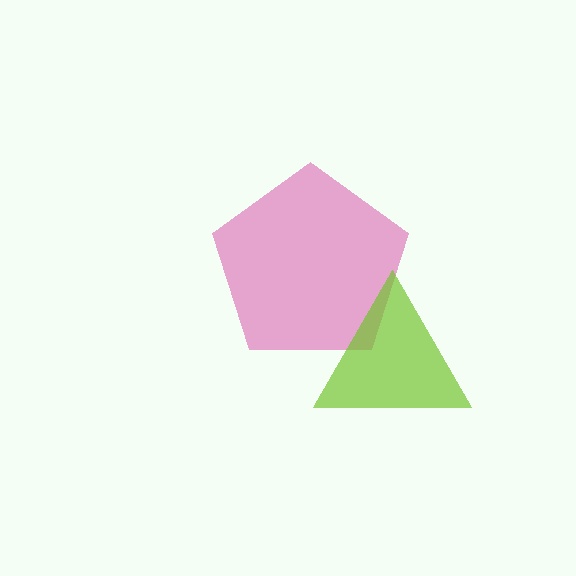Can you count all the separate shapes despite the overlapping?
Yes, there are 2 separate shapes.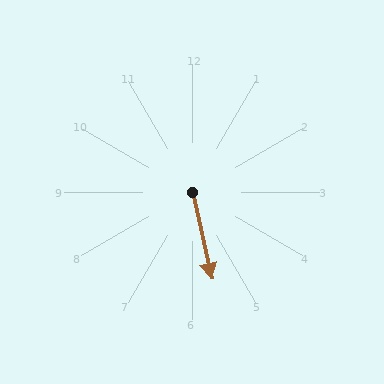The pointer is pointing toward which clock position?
Roughly 6 o'clock.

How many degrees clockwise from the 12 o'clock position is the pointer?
Approximately 167 degrees.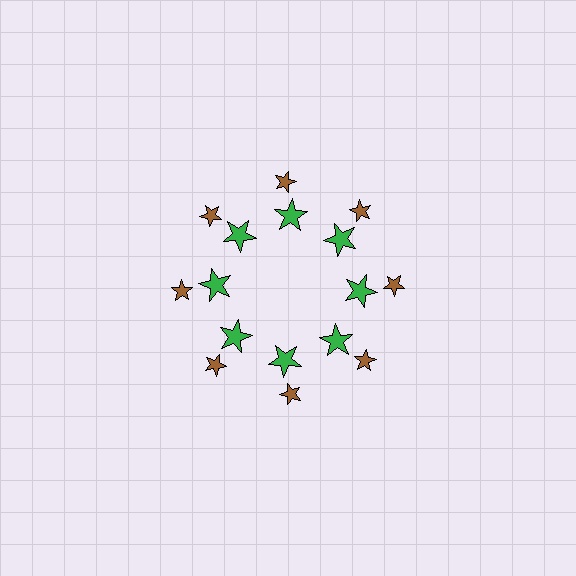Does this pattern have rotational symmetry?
Yes, this pattern has 8-fold rotational symmetry. It looks the same after rotating 45 degrees around the center.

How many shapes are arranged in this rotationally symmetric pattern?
There are 16 shapes, arranged in 8 groups of 2.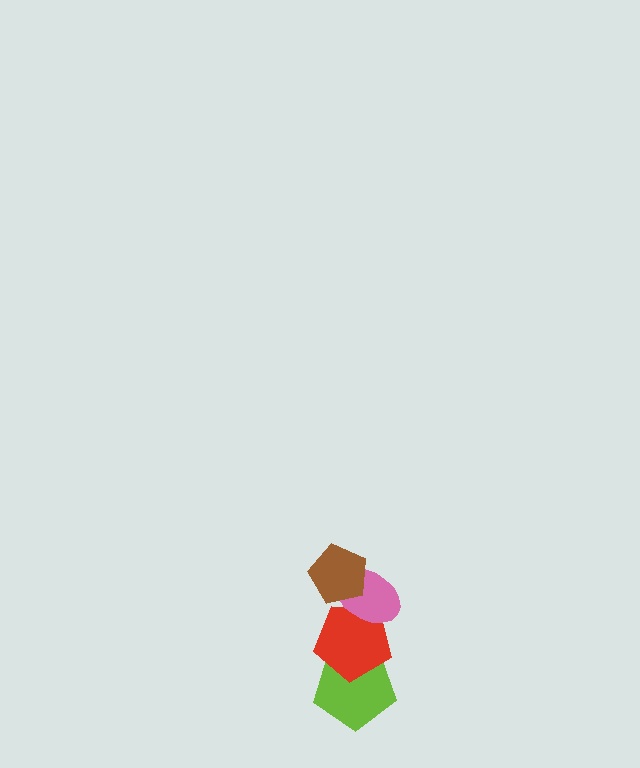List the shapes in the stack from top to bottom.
From top to bottom: the brown pentagon, the pink ellipse, the red pentagon, the lime pentagon.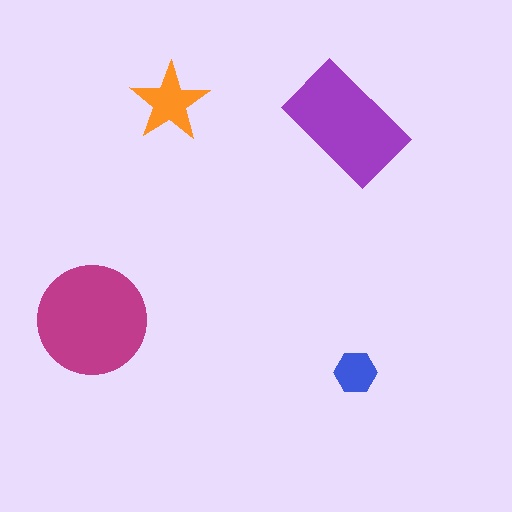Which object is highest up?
The orange star is topmost.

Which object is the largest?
The magenta circle.